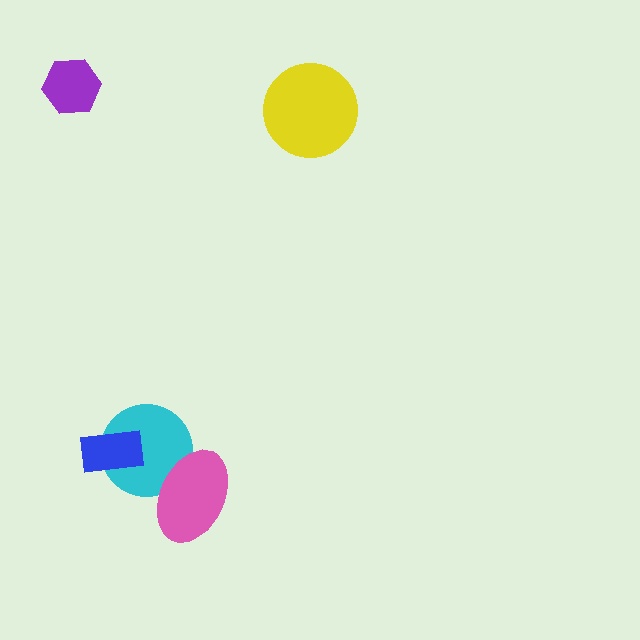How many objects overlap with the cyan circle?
2 objects overlap with the cyan circle.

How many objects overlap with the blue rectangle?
1 object overlaps with the blue rectangle.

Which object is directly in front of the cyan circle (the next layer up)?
The blue rectangle is directly in front of the cyan circle.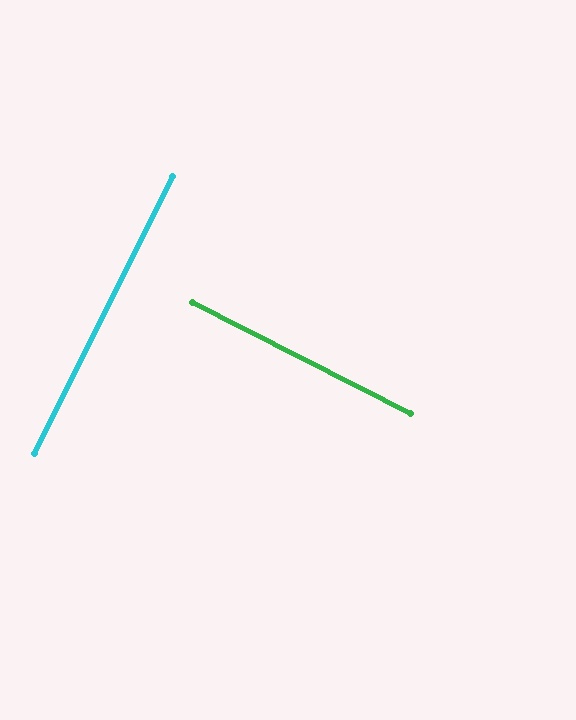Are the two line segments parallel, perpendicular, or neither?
Perpendicular — they meet at approximately 90°.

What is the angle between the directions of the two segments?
Approximately 90 degrees.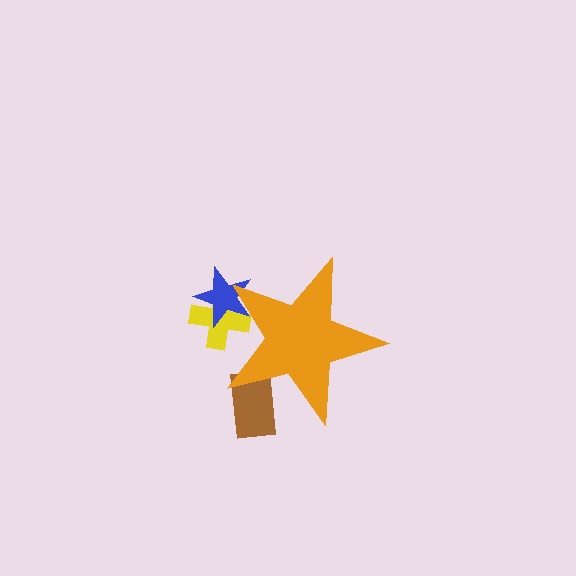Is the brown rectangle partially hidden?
Yes, the brown rectangle is partially hidden behind the orange star.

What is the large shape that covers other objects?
An orange star.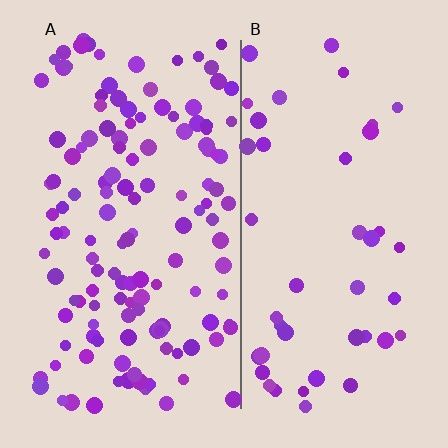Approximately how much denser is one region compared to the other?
Approximately 3.0× — region A over region B.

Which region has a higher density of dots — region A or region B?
A (the left).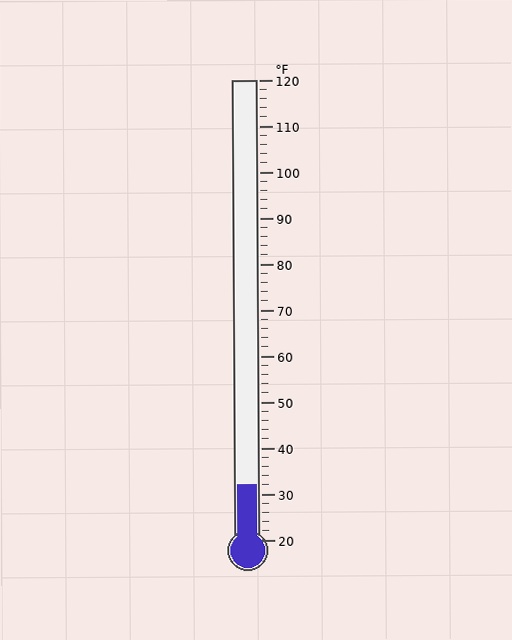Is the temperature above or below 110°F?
The temperature is below 110°F.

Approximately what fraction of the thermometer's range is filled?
The thermometer is filled to approximately 10% of its range.